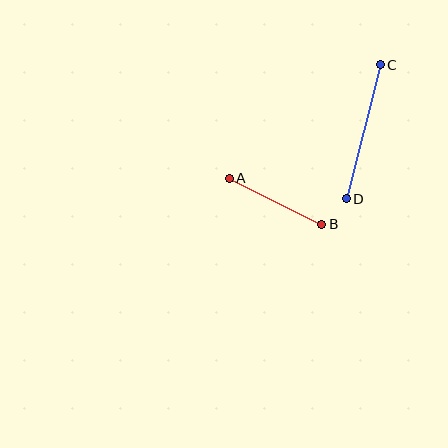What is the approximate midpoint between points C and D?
The midpoint is at approximately (363, 132) pixels.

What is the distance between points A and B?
The distance is approximately 103 pixels.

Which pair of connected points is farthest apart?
Points C and D are farthest apart.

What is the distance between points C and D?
The distance is approximately 138 pixels.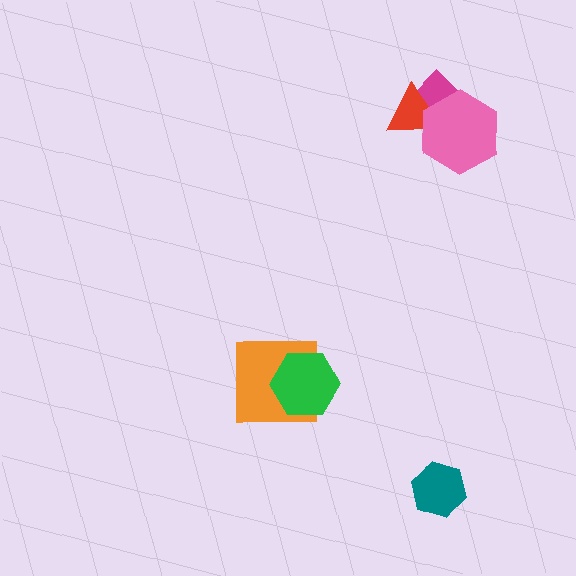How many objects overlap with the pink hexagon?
2 objects overlap with the pink hexagon.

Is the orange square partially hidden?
Yes, it is partially covered by another shape.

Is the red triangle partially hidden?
Yes, it is partially covered by another shape.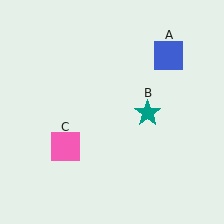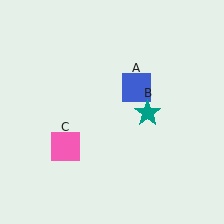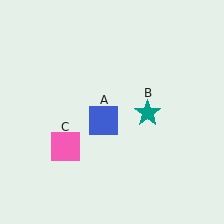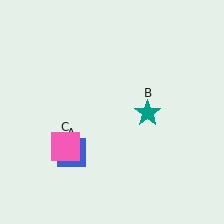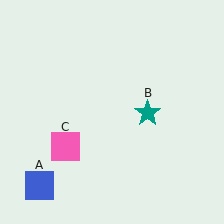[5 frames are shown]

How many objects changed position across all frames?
1 object changed position: blue square (object A).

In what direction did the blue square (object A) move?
The blue square (object A) moved down and to the left.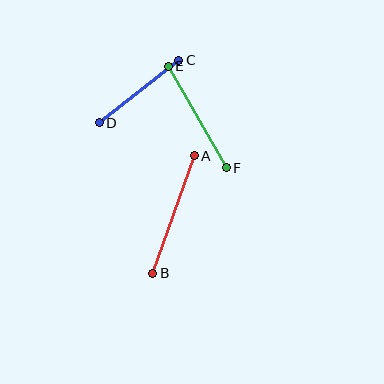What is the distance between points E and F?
The distance is approximately 117 pixels.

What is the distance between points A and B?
The distance is approximately 125 pixels.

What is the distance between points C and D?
The distance is approximately 101 pixels.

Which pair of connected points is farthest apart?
Points A and B are farthest apart.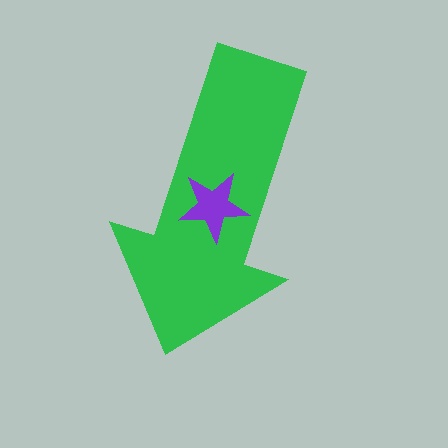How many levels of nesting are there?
2.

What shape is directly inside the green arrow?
The purple star.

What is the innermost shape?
The purple star.